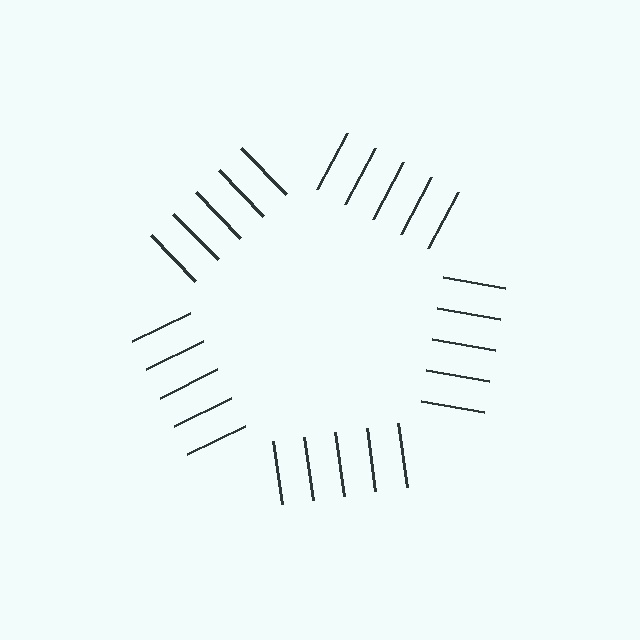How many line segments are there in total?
25 — 5 along each of the 5 edges.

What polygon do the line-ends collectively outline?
An illusory pentagon — the line segments terminate on its edges but no continuous stroke is drawn.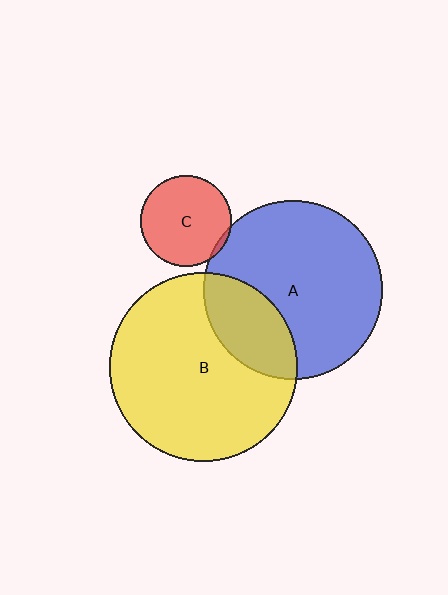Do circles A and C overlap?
Yes.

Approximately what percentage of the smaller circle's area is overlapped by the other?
Approximately 5%.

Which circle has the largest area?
Circle B (yellow).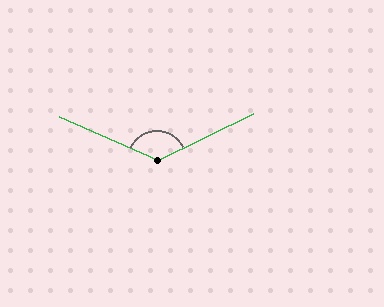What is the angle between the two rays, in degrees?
Approximately 130 degrees.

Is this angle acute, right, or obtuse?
It is obtuse.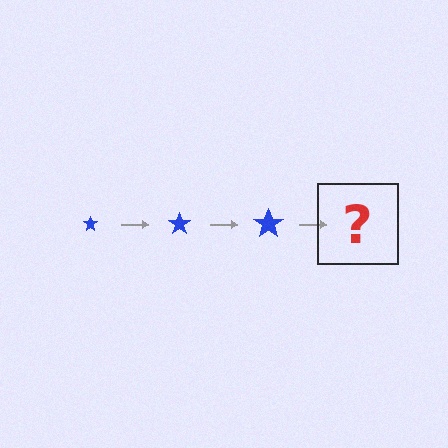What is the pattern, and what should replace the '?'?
The pattern is that the star gets progressively larger each step. The '?' should be a blue star, larger than the previous one.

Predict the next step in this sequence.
The next step is a blue star, larger than the previous one.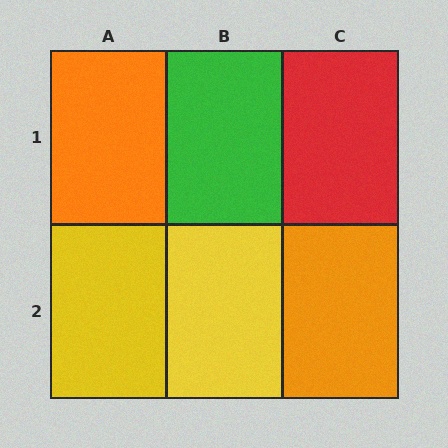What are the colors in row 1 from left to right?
Orange, green, red.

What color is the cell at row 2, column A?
Yellow.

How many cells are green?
1 cell is green.